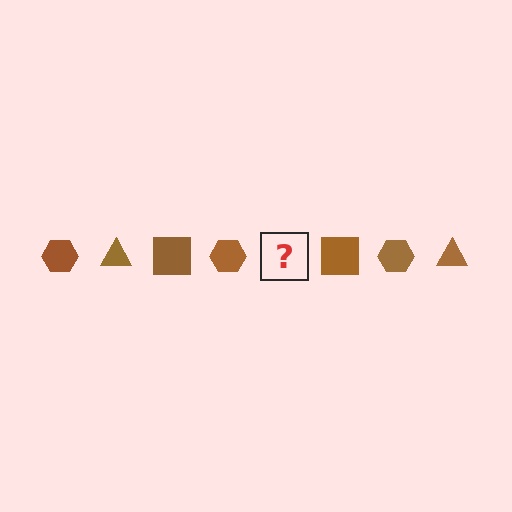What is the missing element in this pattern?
The missing element is a brown triangle.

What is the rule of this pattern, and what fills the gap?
The rule is that the pattern cycles through hexagon, triangle, square shapes in brown. The gap should be filled with a brown triangle.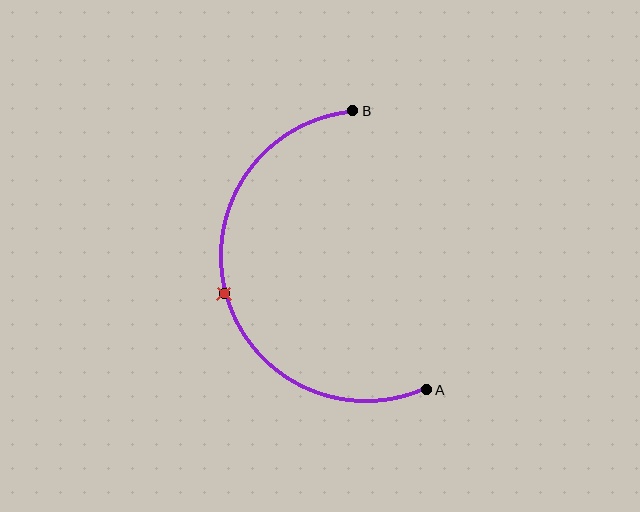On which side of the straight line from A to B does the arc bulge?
The arc bulges to the left of the straight line connecting A and B.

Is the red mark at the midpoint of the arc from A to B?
Yes. The red mark lies on the arc at equal arc-length from both A and B — it is the arc midpoint.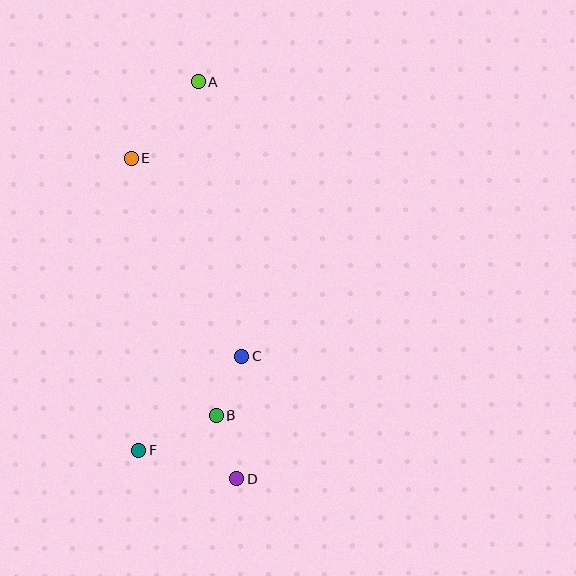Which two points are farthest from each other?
Points A and D are farthest from each other.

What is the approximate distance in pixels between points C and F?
The distance between C and F is approximately 139 pixels.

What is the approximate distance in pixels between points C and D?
The distance between C and D is approximately 123 pixels.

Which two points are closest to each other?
Points B and C are closest to each other.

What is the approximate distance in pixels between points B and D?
The distance between B and D is approximately 67 pixels.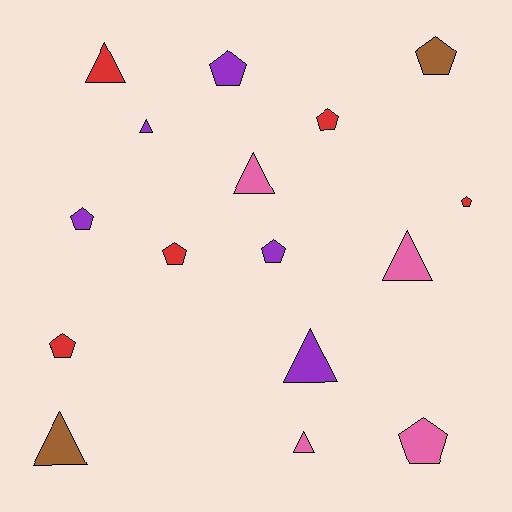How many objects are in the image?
There are 16 objects.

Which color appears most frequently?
Red, with 5 objects.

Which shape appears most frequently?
Pentagon, with 9 objects.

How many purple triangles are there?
There are 2 purple triangles.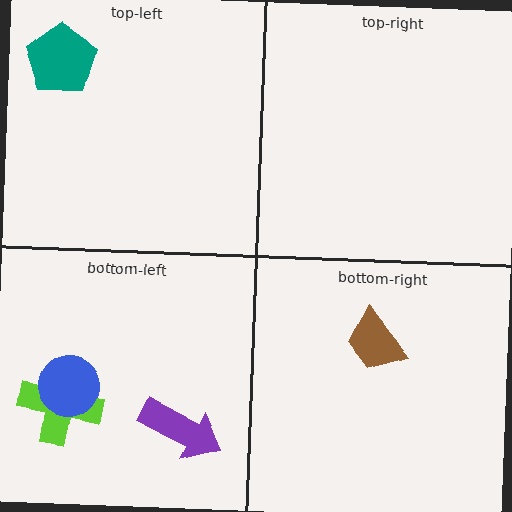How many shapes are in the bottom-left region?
3.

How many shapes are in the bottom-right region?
1.